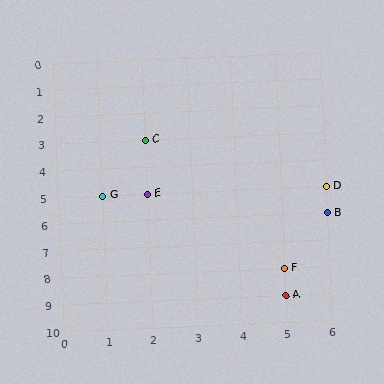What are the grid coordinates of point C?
Point C is at grid coordinates (2, 3).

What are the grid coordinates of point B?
Point B is at grid coordinates (6, 6).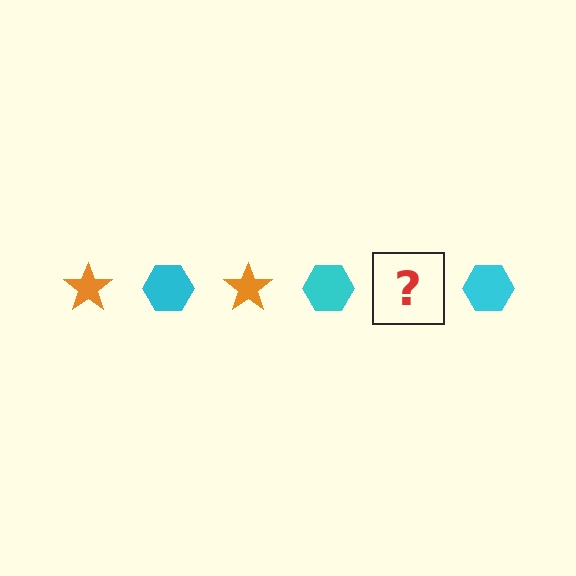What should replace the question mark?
The question mark should be replaced with an orange star.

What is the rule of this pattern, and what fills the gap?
The rule is that the pattern alternates between orange star and cyan hexagon. The gap should be filled with an orange star.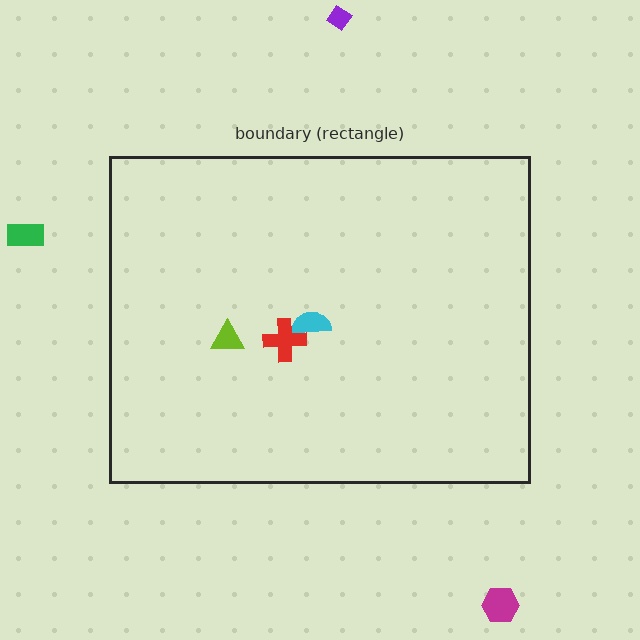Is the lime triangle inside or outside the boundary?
Inside.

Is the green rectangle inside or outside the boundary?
Outside.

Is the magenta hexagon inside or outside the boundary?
Outside.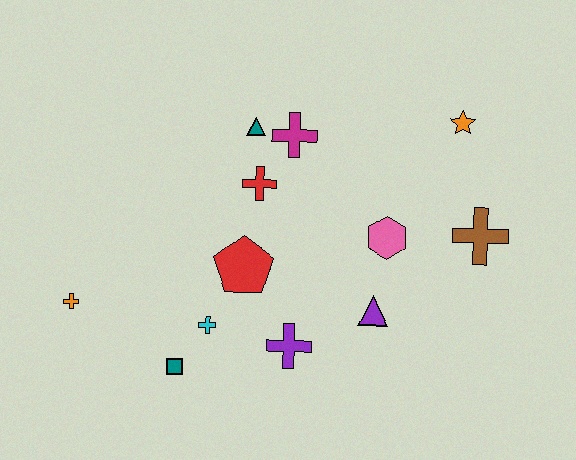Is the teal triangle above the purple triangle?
Yes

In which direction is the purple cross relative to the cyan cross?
The purple cross is to the right of the cyan cross.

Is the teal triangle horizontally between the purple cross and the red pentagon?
Yes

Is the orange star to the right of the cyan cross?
Yes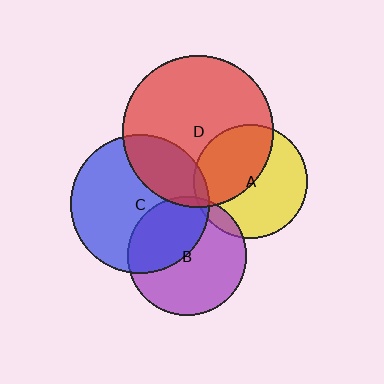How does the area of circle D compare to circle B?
Approximately 1.6 times.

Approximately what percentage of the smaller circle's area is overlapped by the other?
Approximately 5%.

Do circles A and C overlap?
Yes.